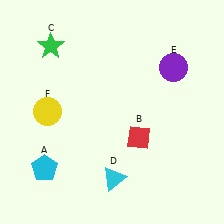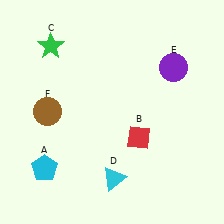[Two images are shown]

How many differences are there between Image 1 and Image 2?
There is 1 difference between the two images.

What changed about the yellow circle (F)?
In Image 1, F is yellow. In Image 2, it changed to brown.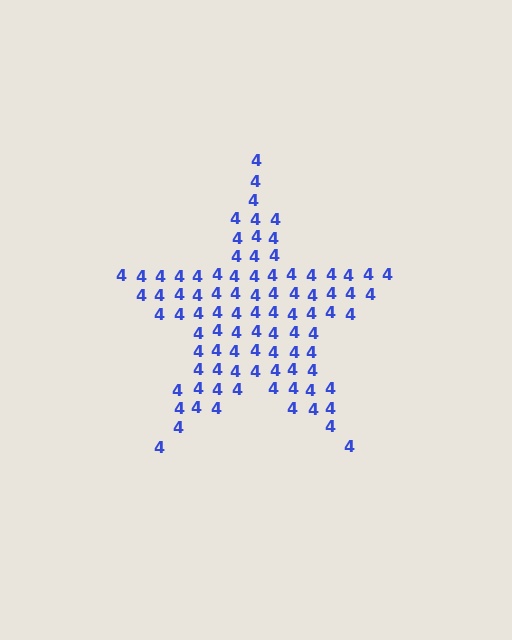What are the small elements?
The small elements are digit 4's.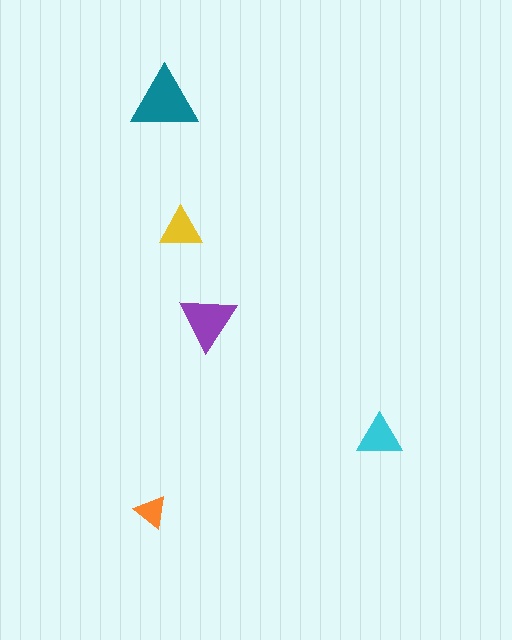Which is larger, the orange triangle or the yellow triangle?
The yellow one.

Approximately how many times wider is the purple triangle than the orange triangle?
About 1.5 times wider.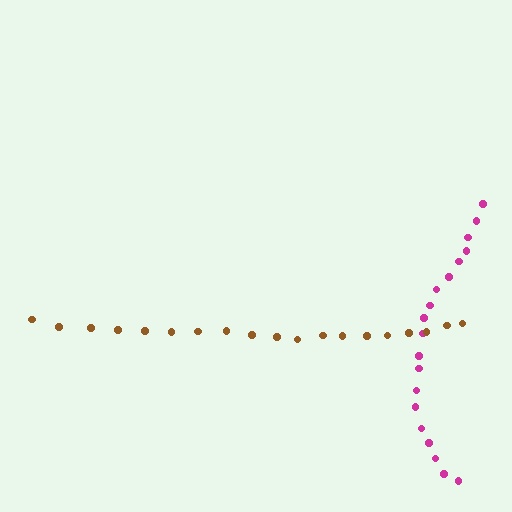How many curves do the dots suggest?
There are 2 distinct paths.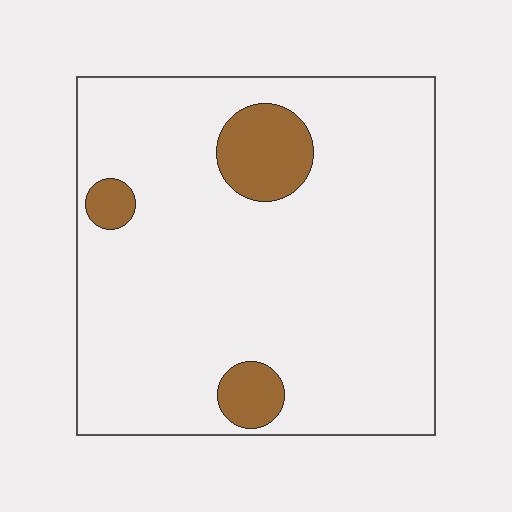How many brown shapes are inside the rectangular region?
3.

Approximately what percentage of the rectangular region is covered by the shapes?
Approximately 10%.